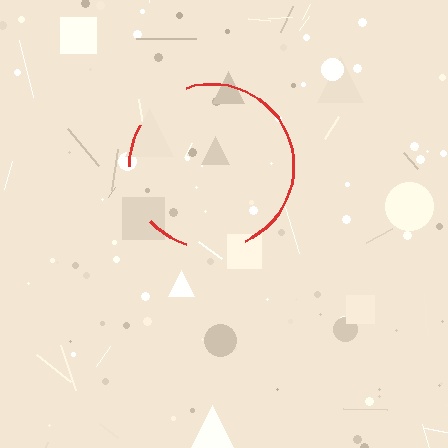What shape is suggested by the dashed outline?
The dashed outline suggests a circle.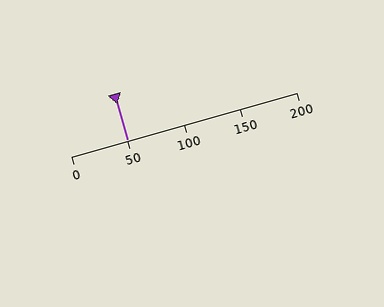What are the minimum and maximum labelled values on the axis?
The axis runs from 0 to 200.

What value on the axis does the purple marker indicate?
The marker indicates approximately 50.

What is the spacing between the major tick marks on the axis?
The major ticks are spaced 50 apart.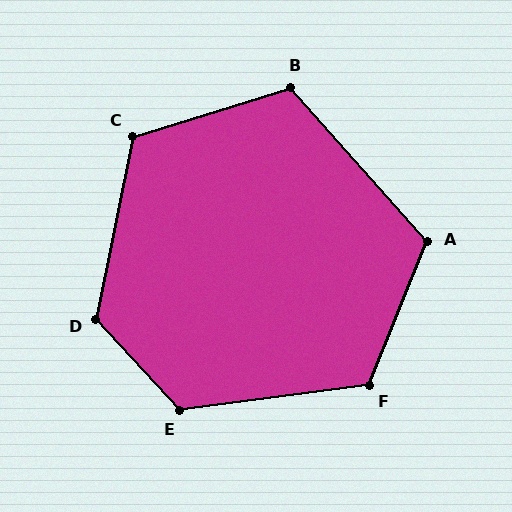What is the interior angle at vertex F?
Approximately 120 degrees (obtuse).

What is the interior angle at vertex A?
Approximately 116 degrees (obtuse).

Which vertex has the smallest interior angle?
B, at approximately 114 degrees.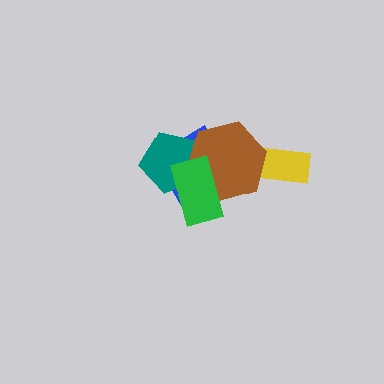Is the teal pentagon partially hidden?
Yes, it is partially covered by another shape.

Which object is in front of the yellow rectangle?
The brown hexagon is in front of the yellow rectangle.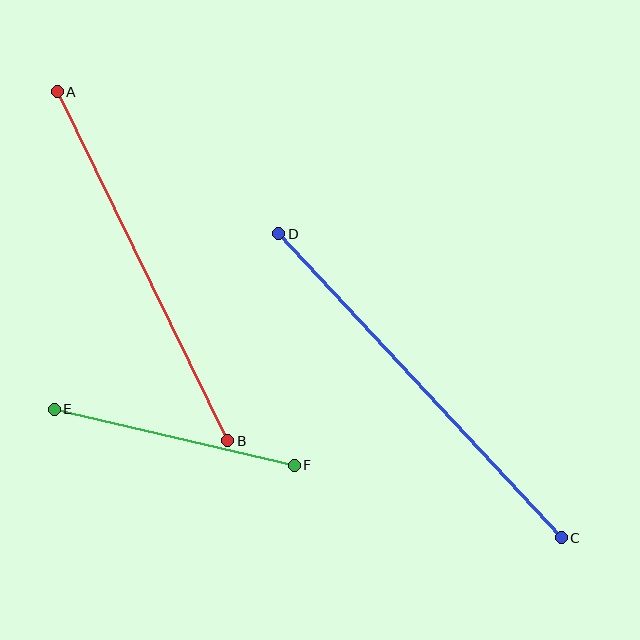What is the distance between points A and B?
The distance is approximately 388 pixels.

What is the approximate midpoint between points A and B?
The midpoint is at approximately (143, 266) pixels.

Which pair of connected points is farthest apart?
Points C and D are farthest apart.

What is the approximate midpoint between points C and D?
The midpoint is at approximately (420, 386) pixels.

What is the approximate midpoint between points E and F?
The midpoint is at approximately (174, 437) pixels.